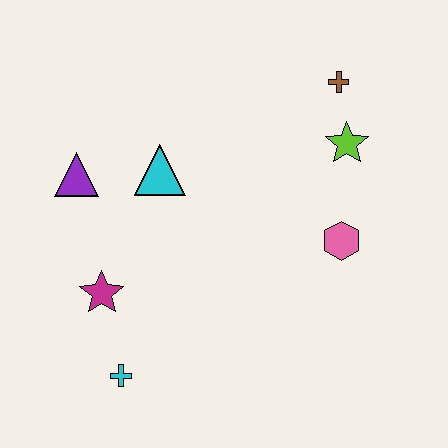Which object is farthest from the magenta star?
The brown cross is farthest from the magenta star.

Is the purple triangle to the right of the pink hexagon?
No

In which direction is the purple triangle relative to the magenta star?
The purple triangle is above the magenta star.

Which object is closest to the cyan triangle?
The purple triangle is closest to the cyan triangle.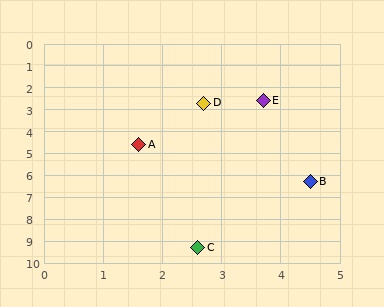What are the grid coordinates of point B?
Point B is at approximately (4.5, 6.3).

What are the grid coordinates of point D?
Point D is at approximately (2.7, 2.7).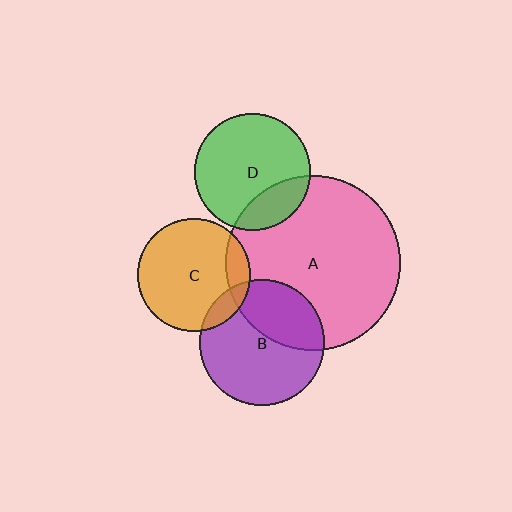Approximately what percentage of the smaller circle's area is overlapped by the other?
Approximately 15%.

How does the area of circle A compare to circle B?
Approximately 1.9 times.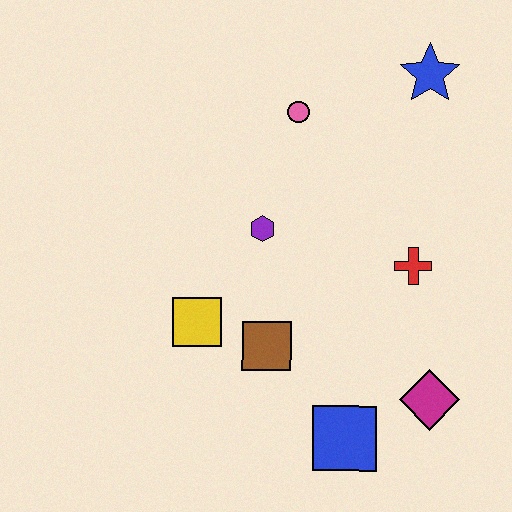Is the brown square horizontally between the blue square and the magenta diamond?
No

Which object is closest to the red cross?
The magenta diamond is closest to the red cross.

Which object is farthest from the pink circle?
The blue square is farthest from the pink circle.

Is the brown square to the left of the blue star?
Yes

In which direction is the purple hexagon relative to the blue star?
The purple hexagon is to the left of the blue star.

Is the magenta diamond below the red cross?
Yes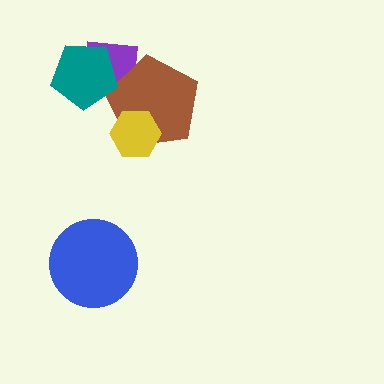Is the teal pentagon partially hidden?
No, no other shape covers it.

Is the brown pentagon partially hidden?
Yes, it is partially covered by another shape.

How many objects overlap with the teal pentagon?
2 objects overlap with the teal pentagon.